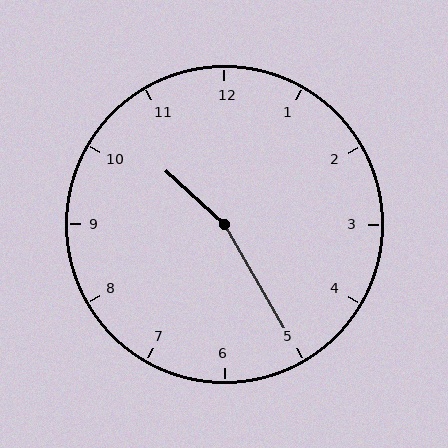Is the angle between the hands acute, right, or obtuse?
It is obtuse.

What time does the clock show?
10:25.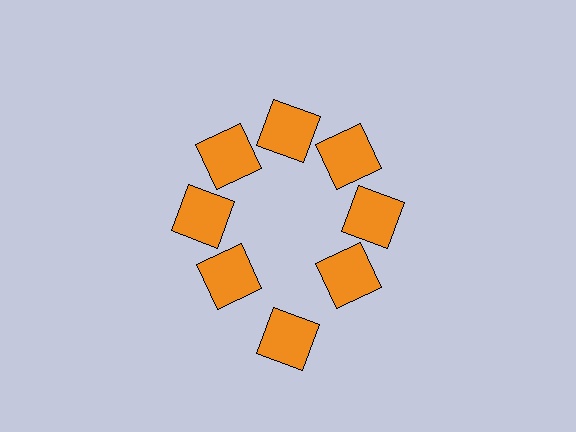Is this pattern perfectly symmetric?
No. The 8 orange squares are arranged in a ring, but one element near the 6 o'clock position is pushed outward from the center, breaking the 8-fold rotational symmetry.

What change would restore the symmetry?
The symmetry would be restored by moving it inward, back onto the ring so that all 8 squares sit at equal angles and equal distance from the center.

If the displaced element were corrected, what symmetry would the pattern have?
It would have 8-fold rotational symmetry — the pattern would map onto itself every 45 degrees.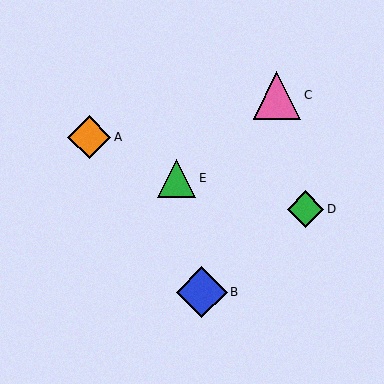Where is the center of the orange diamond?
The center of the orange diamond is at (89, 137).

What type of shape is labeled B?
Shape B is a blue diamond.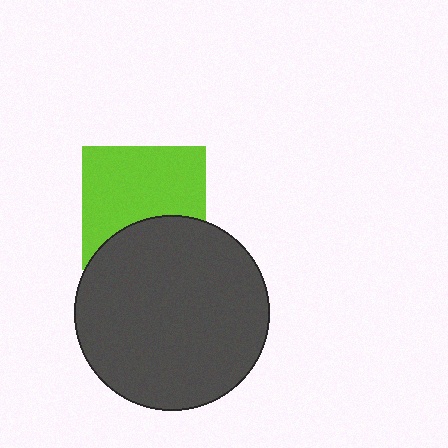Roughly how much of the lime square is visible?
Most of it is visible (roughly 66%).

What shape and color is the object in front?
The object in front is a dark gray circle.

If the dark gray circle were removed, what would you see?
You would see the complete lime square.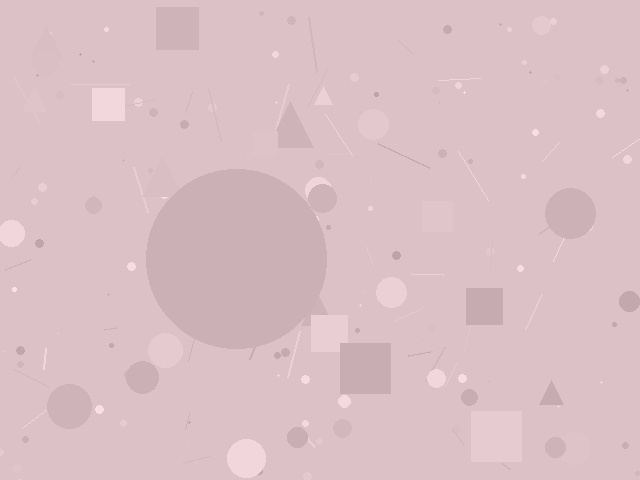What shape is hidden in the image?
A circle is hidden in the image.